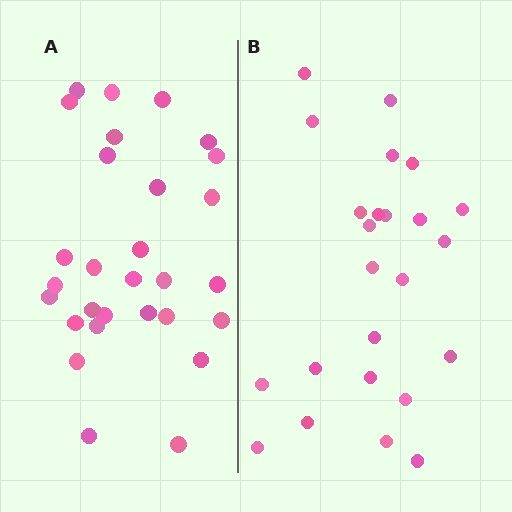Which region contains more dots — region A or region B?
Region A (the left region) has more dots.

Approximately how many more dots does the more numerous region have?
Region A has about 5 more dots than region B.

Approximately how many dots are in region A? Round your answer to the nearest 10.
About 30 dots. (The exact count is 29, which rounds to 30.)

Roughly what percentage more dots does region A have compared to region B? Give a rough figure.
About 20% more.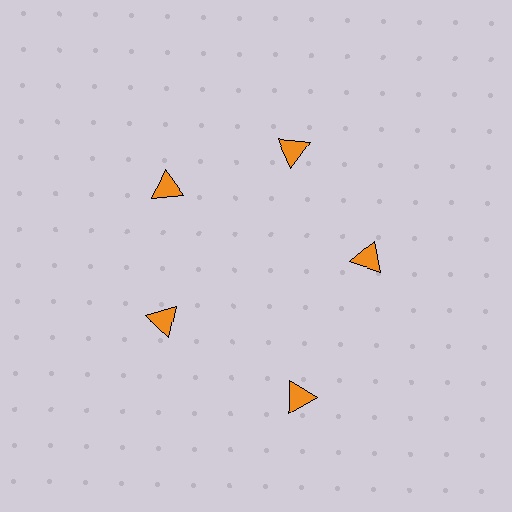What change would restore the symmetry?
The symmetry would be restored by moving it inward, back onto the ring so that all 5 triangles sit at equal angles and equal distance from the center.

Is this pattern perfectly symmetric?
No. The 5 orange triangles are arranged in a ring, but one element near the 5 o'clock position is pushed outward from the center, breaking the 5-fold rotational symmetry.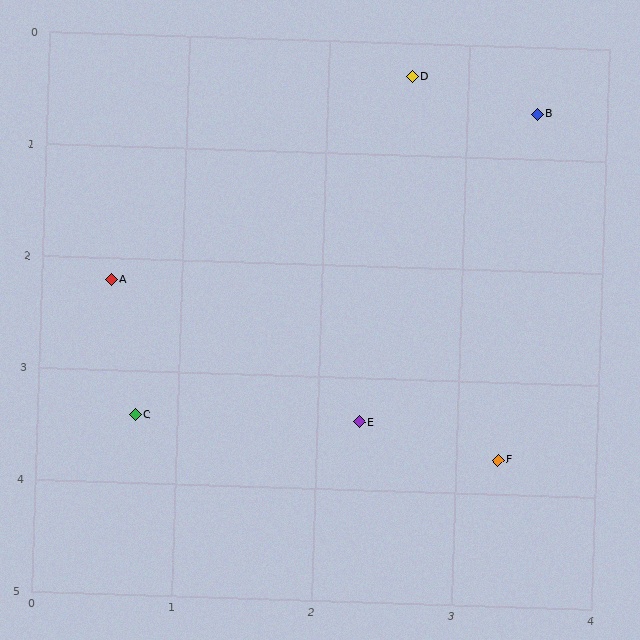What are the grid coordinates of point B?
Point B is at approximately (3.5, 0.6).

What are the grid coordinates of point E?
Point E is at approximately (2.3, 3.4).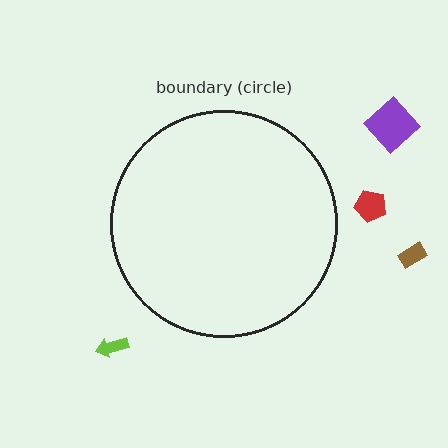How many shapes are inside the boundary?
0 inside, 4 outside.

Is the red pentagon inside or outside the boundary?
Outside.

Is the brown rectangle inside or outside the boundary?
Outside.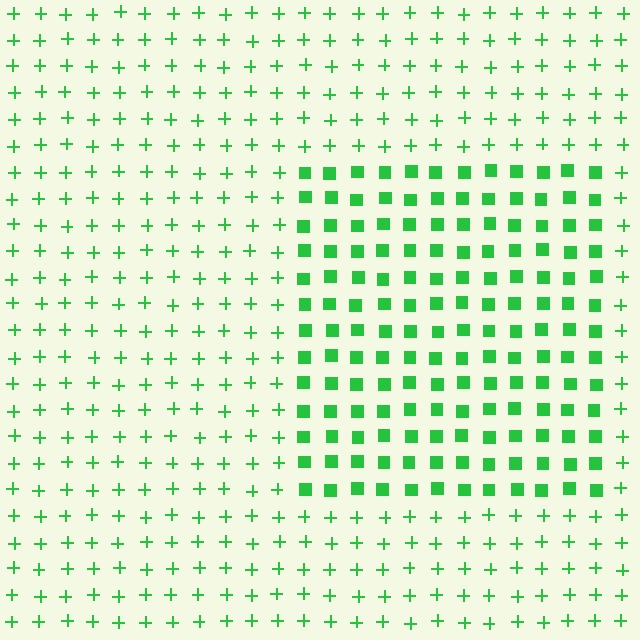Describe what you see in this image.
The image is filled with small green elements arranged in a uniform grid. A rectangle-shaped region contains squares, while the surrounding area contains plus signs. The boundary is defined purely by the change in element shape.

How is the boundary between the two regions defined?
The boundary is defined by a change in element shape: squares inside vs. plus signs outside. All elements share the same color and spacing.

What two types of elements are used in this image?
The image uses squares inside the rectangle region and plus signs outside it.